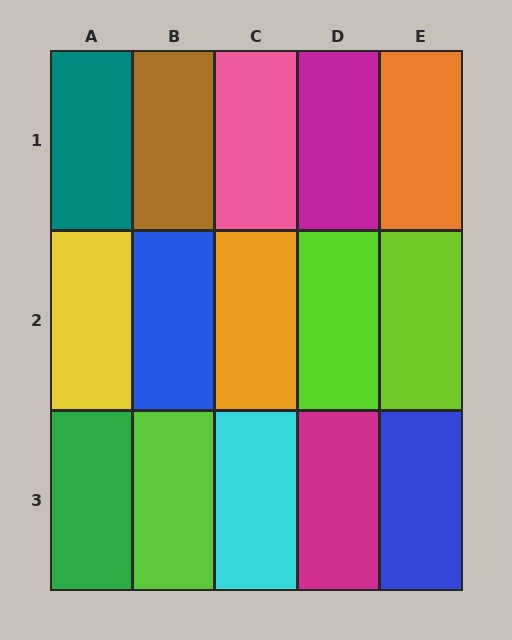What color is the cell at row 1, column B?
Brown.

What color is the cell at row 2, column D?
Lime.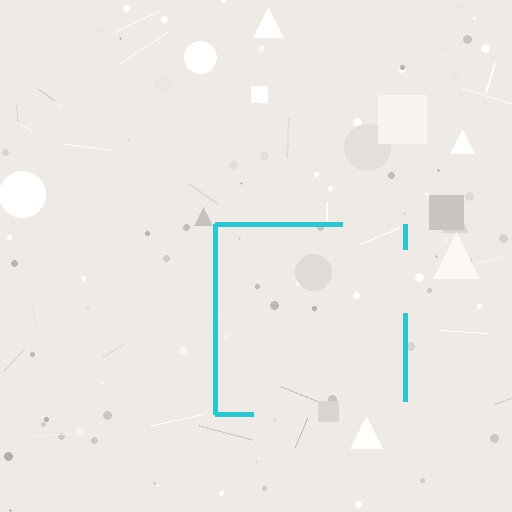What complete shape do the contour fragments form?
The contour fragments form a square.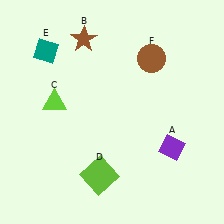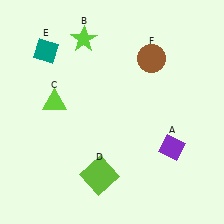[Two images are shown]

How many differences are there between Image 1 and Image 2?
There is 1 difference between the two images.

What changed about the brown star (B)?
In Image 1, B is brown. In Image 2, it changed to lime.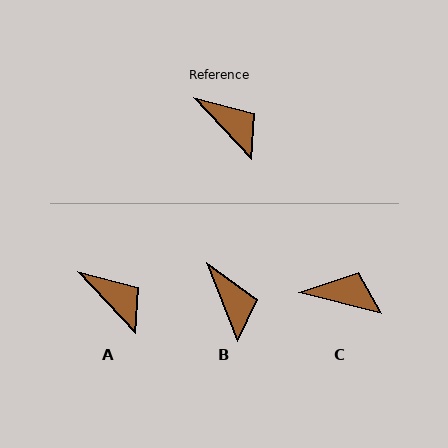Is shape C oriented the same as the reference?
No, it is off by about 33 degrees.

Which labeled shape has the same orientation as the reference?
A.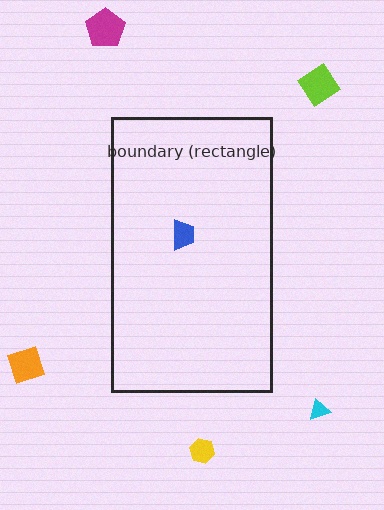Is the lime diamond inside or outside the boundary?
Outside.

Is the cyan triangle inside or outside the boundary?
Outside.